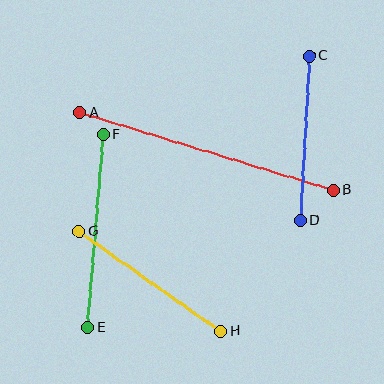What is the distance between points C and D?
The distance is approximately 165 pixels.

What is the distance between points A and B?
The distance is approximately 265 pixels.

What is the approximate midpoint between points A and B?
The midpoint is at approximately (207, 151) pixels.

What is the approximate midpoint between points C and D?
The midpoint is at approximately (305, 138) pixels.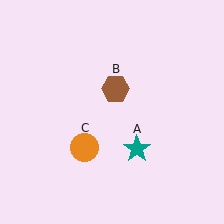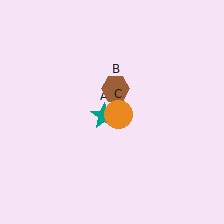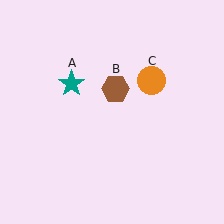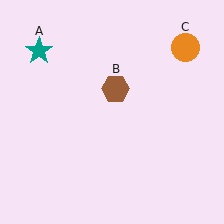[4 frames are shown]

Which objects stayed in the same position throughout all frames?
Brown hexagon (object B) remained stationary.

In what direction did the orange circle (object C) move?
The orange circle (object C) moved up and to the right.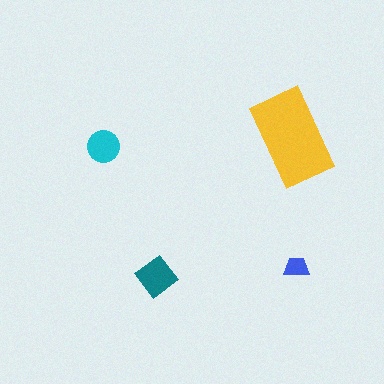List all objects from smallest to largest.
The blue trapezoid, the cyan circle, the teal diamond, the yellow rectangle.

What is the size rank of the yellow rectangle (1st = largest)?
1st.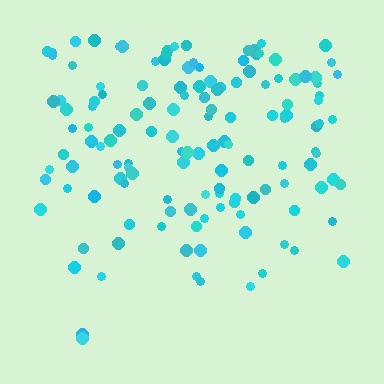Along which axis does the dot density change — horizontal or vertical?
Vertical.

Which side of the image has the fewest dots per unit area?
The bottom.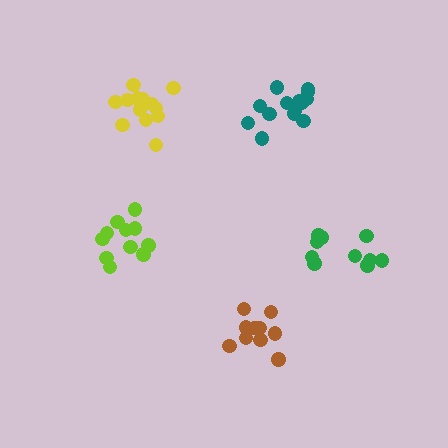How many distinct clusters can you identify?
There are 5 distinct clusters.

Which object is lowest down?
The brown cluster is bottommost.